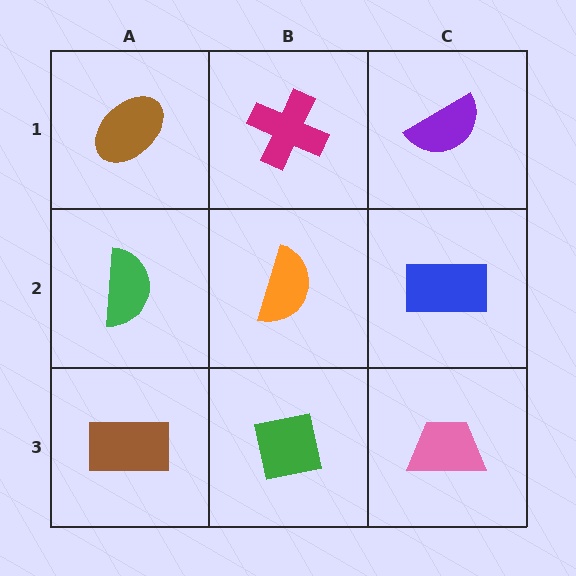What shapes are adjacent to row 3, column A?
A green semicircle (row 2, column A), a green square (row 3, column B).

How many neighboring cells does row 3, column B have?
3.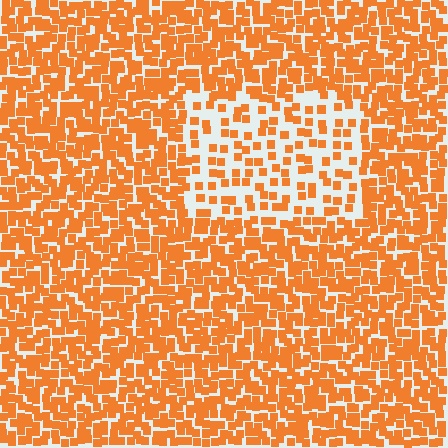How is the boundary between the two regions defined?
The boundary is defined by a change in element density (approximately 2.3x ratio). All elements are the same color, size, and shape.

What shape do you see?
I see a rectangle.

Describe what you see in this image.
The image contains small orange elements arranged at two different densities. A rectangle-shaped region is visible where the elements are less densely packed than the surrounding area.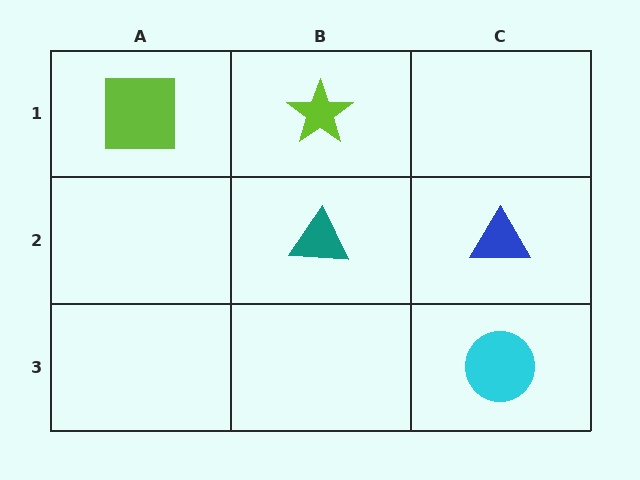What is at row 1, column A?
A lime square.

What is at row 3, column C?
A cyan circle.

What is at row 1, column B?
A lime star.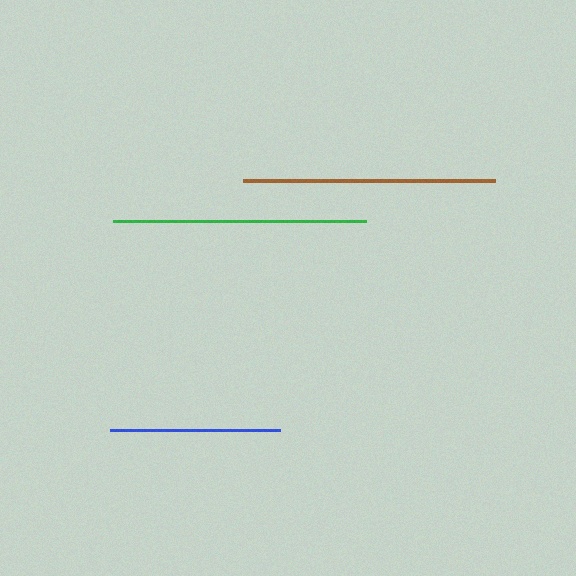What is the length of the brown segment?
The brown segment is approximately 252 pixels long.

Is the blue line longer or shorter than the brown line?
The brown line is longer than the blue line.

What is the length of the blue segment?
The blue segment is approximately 171 pixels long.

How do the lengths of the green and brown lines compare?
The green and brown lines are approximately the same length.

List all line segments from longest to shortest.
From longest to shortest: green, brown, blue.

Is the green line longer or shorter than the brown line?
The green line is longer than the brown line.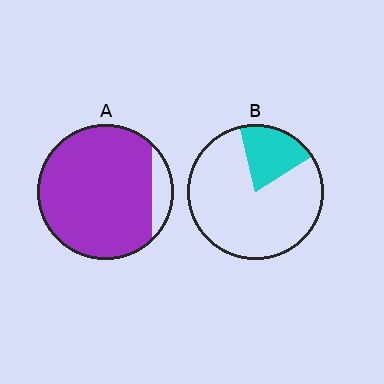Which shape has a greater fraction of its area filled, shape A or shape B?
Shape A.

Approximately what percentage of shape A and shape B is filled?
A is approximately 90% and B is approximately 20%.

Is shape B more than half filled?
No.